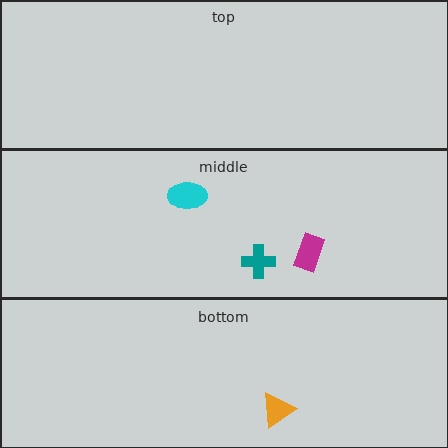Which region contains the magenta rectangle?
The middle region.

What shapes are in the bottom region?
The orange triangle.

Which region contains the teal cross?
The middle region.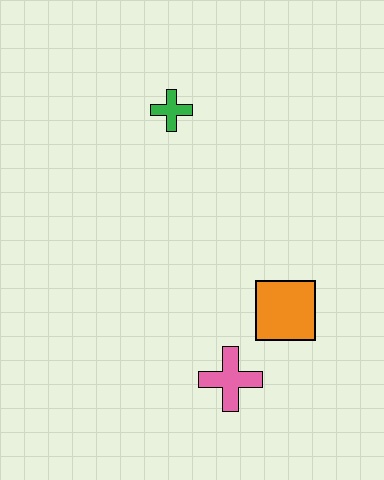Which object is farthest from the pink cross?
The green cross is farthest from the pink cross.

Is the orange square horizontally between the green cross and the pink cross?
No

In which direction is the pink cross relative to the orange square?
The pink cross is below the orange square.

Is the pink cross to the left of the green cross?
No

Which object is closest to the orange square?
The pink cross is closest to the orange square.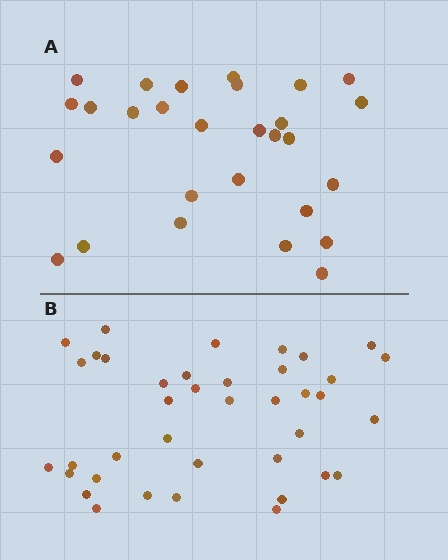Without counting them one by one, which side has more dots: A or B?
Region B (the bottom region) has more dots.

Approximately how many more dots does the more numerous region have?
Region B has roughly 12 or so more dots than region A.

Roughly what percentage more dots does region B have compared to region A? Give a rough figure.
About 40% more.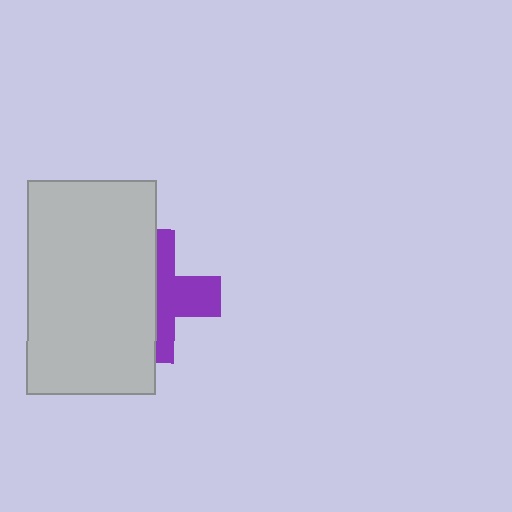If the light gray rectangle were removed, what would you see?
You would see the complete purple cross.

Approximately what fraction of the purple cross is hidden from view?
Roughly 54% of the purple cross is hidden behind the light gray rectangle.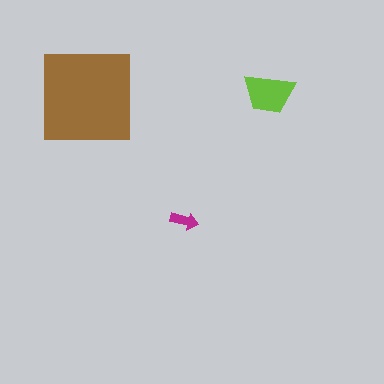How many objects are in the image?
There are 3 objects in the image.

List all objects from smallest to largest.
The magenta arrow, the lime trapezoid, the brown square.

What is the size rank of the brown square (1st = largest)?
1st.